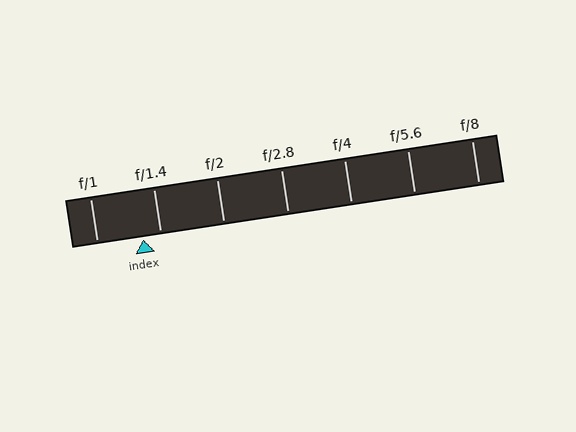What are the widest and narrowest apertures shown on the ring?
The widest aperture shown is f/1 and the narrowest is f/8.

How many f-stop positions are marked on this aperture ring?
There are 7 f-stop positions marked.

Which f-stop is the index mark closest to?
The index mark is closest to f/1.4.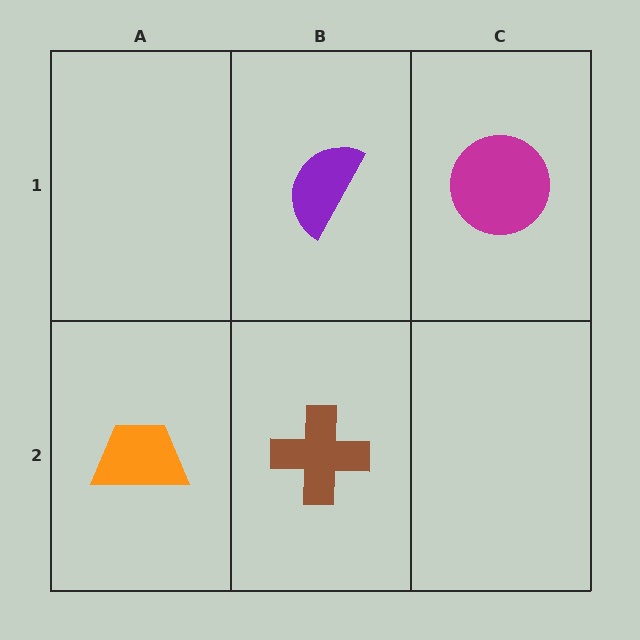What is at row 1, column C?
A magenta circle.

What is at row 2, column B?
A brown cross.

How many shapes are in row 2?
2 shapes.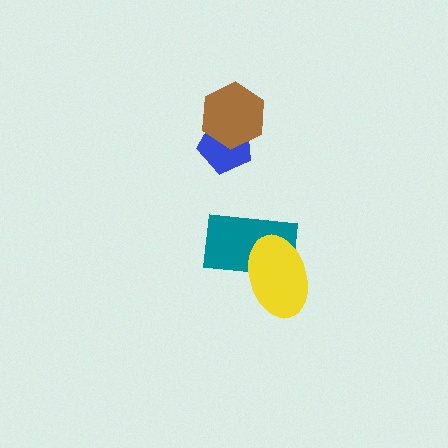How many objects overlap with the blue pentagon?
1 object overlaps with the blue pentagon.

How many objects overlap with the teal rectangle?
1 object overlaps with the teal rectangle.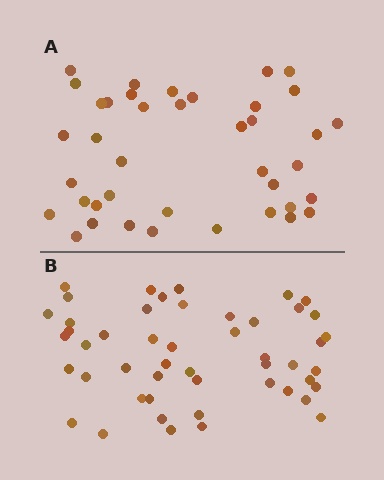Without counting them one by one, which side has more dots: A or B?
Region B (the bottom region) has more dots.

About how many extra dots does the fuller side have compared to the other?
Region B has roughly 8 or so more dots than region A.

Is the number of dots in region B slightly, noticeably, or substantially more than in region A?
Region B has only slightly more — the two regions are fairly close. The ratio is roughly 1.2 to 1.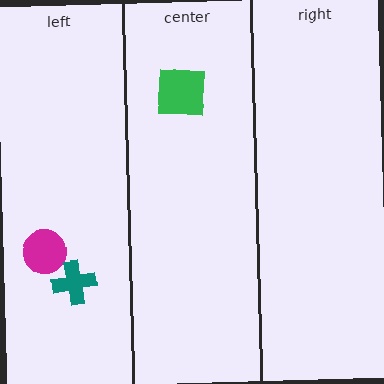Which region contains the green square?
The center region.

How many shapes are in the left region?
2.